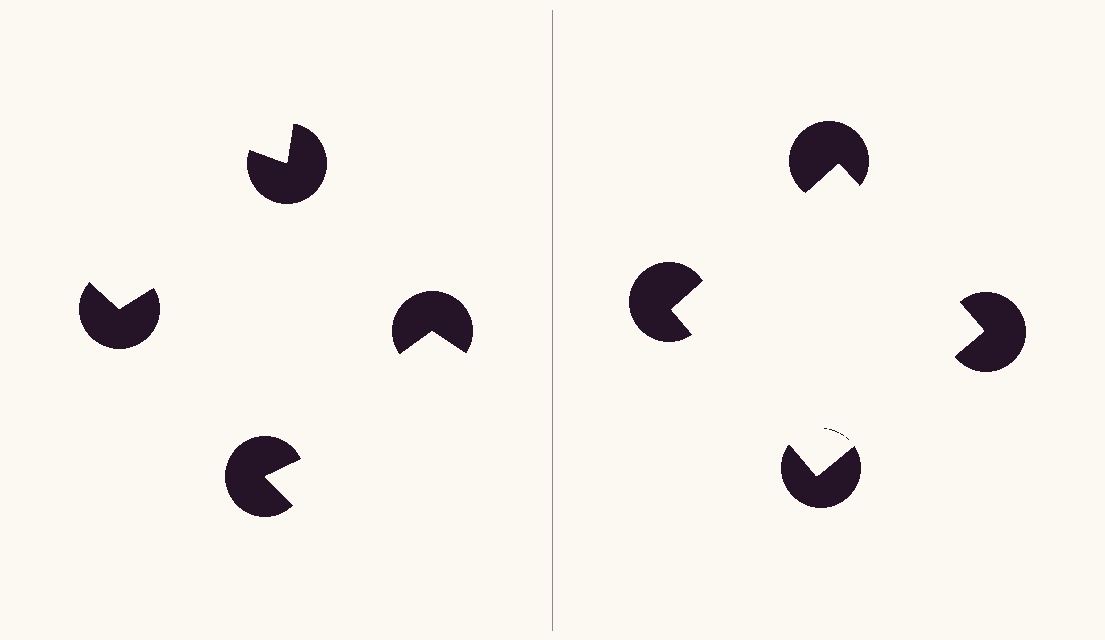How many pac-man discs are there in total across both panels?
8 — 4 on each side.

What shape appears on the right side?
An illusory square.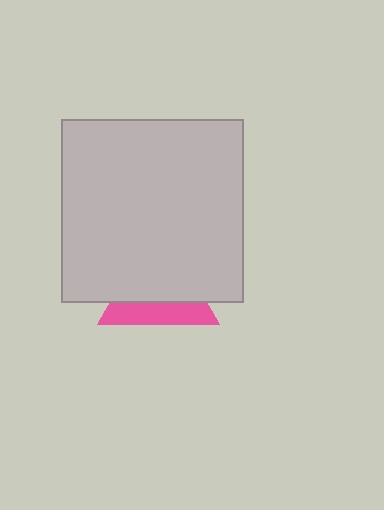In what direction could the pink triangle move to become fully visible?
The pink triangle could move down. That would shift it out from behind the light gray square entirely.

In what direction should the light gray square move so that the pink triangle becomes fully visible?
The light gray square should move up. That is the shortest direction to clear the overlap and leave the pink triangle fully visible.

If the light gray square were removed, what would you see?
You would see the complete pink triangle.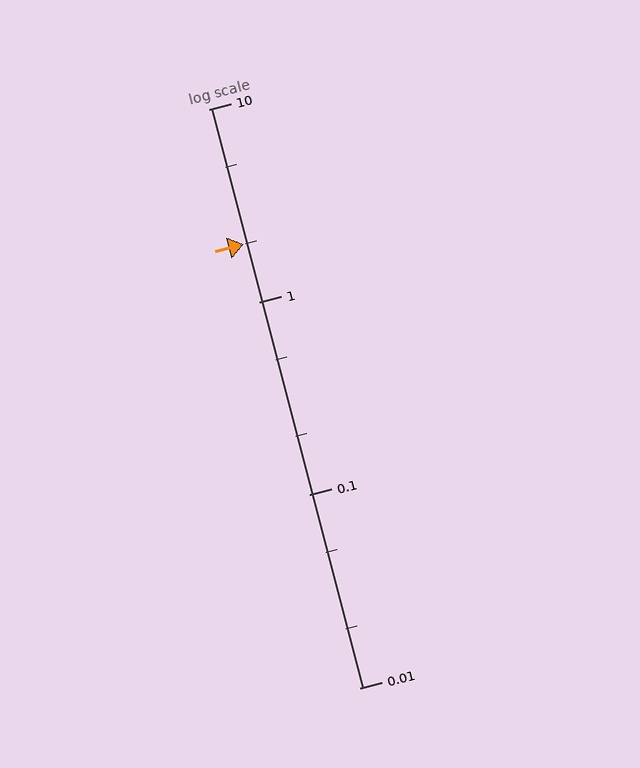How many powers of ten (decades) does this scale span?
The scale spans 3 decades, from 0.01 to 10.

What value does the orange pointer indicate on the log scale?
The pointer indicates approximately 2.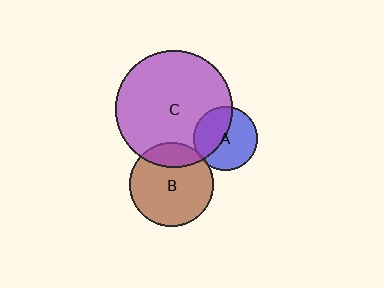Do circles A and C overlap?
Yes.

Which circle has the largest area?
Circle C (purple).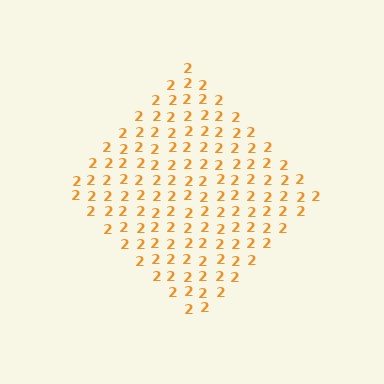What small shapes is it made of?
It is made of small digit 2's.